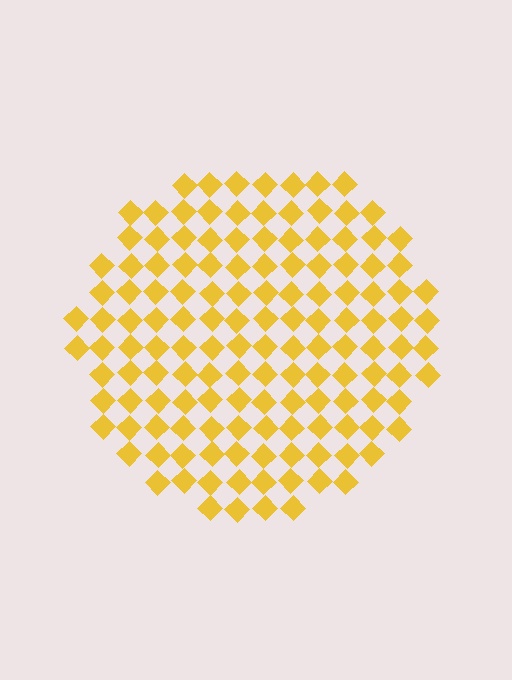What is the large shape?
The large shape is a circle.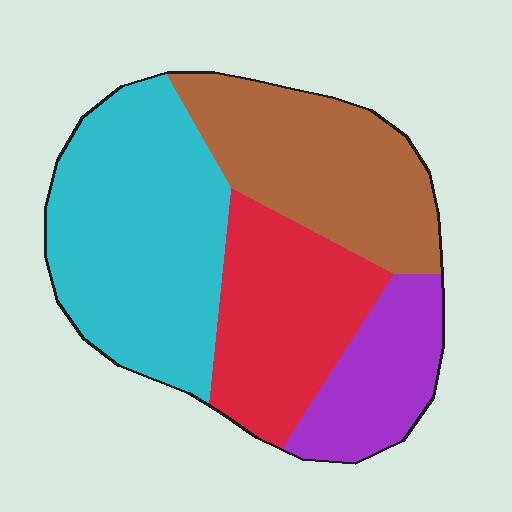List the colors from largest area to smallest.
From largest to smallest: cyan, brown, red, purple.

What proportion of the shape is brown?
Brown covers around 25% of the shape.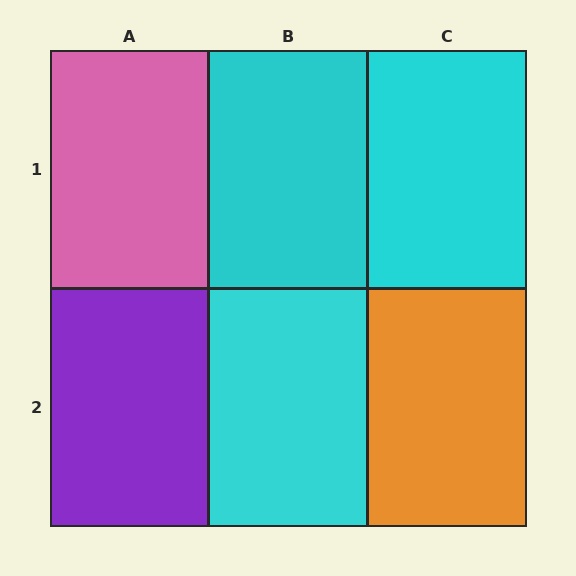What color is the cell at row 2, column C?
Orange.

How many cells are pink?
1 cell is pink.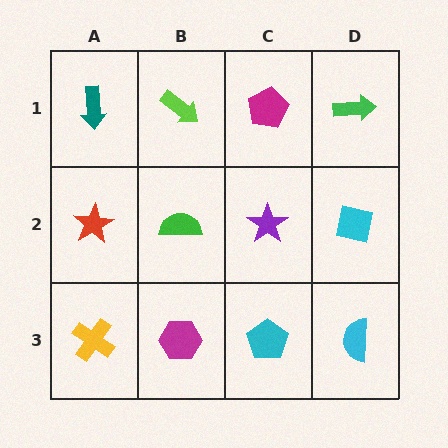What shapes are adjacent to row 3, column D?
A cyan square (row 2, column D), a cyan pentagon (row 3, column C).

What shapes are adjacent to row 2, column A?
A teal arrow (row 1, column A), a yellow cross (row 3, column A), a green semicircle (row 2, column B).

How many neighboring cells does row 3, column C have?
3.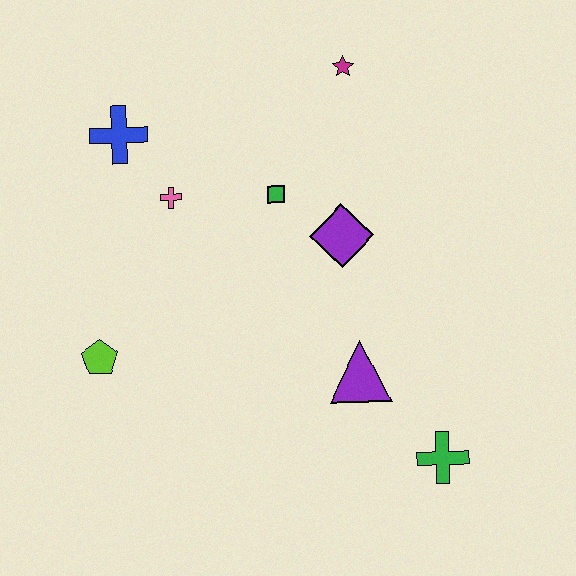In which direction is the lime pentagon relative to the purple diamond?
The lime pentagon is to the left of the purple diamond.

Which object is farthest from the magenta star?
The green cross is farthest from the magenta star.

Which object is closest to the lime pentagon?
The pink cross is closest to the lime pentagon.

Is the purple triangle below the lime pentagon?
Yes